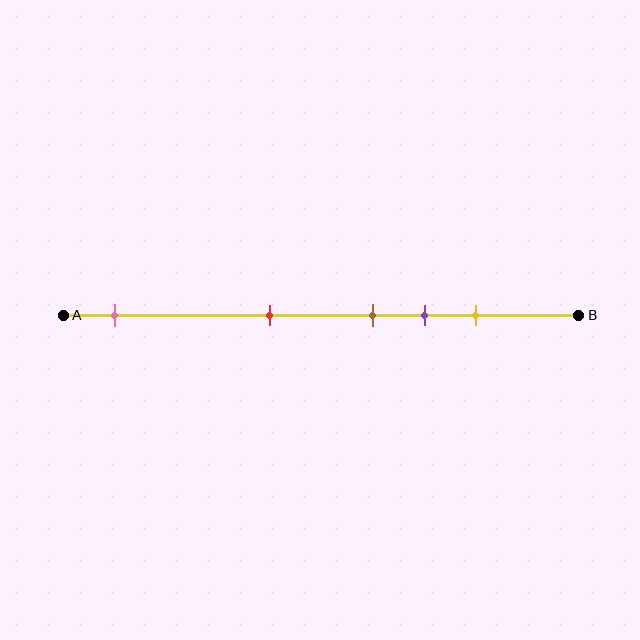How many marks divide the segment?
There are 5 marks dividing the segment.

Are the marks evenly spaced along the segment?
No, the marks are not evenly spaced.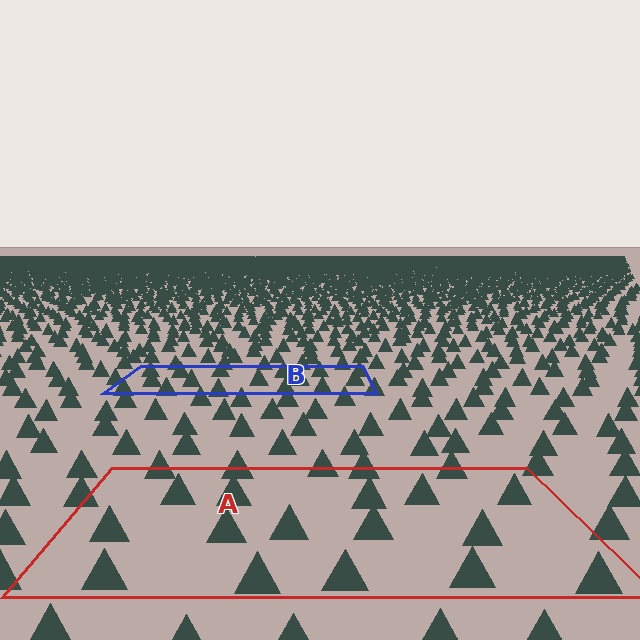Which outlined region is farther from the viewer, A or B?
Region B is farther from the viewer — the texture elements inside it appear smaller and more densely packed.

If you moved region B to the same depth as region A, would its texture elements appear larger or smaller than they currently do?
They would appear larger. At a closer depth, the same texture elements are projected at a bigger on-screen size.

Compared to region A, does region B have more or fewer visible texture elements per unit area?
Region B has more texture elements per unit area — they are packed more densely because it is farther away.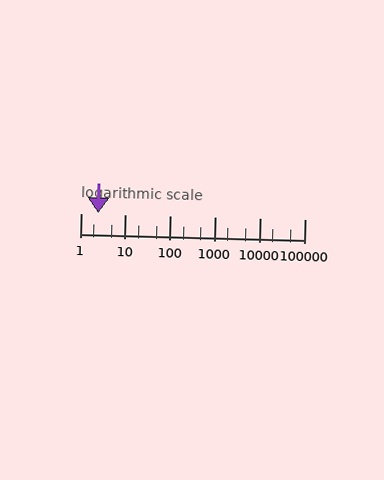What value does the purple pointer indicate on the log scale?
The pointer indicates approximately 2.4.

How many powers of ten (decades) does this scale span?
The scale spans 5 decades, from 1 to 100000.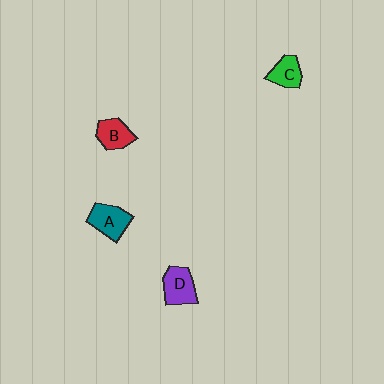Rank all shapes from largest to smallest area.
From largest to smallest: D (purple), A (teal), B (red), C (green).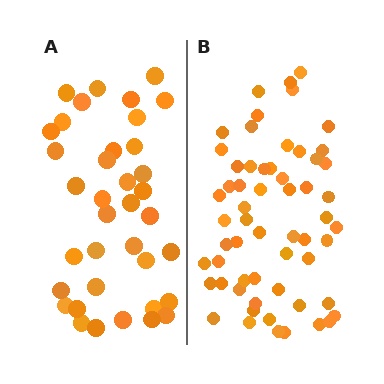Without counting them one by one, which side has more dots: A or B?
Region B (the right region) has more dots.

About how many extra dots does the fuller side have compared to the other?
Region B has approximately 20 more dots than region A.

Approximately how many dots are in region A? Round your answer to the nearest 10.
About 40 dots. (The exact count is 37, which rounds to 40.)